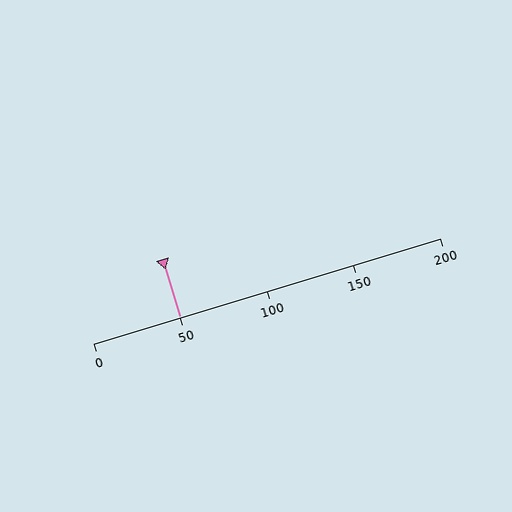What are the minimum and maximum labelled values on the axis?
The axis runs from 0 to 200.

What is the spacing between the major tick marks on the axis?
The major ticks are spaced 50 apart.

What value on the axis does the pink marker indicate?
The marker indicates approximately 50.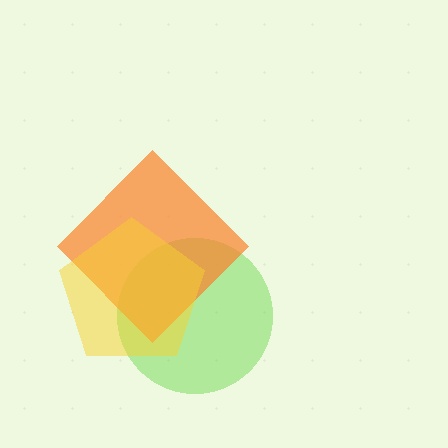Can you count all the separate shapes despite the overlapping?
Yes, there are 3 separate shapes.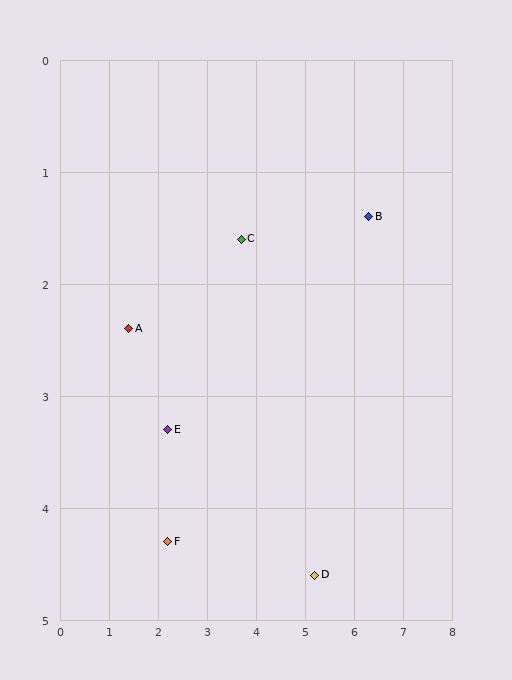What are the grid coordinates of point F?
Point F is at approximately (2.2, 4.3).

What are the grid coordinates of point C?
Point C is at approximately (3.7, 1.6).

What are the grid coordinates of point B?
Point B is at approximately (6.3, 1.4).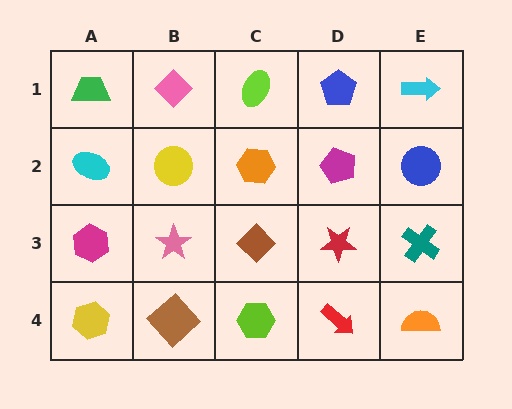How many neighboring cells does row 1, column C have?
3.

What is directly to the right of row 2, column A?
A yellow circle.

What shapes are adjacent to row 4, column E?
A teal cross (row 3, column E), a red arrow (row 4, column D).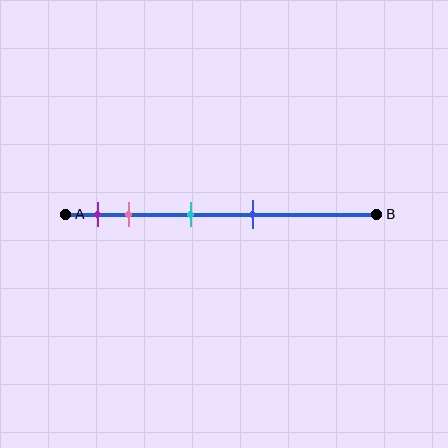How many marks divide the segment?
There are 4 marks dividing the segment.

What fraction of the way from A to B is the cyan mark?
The cyan mark is approximately 40% (0.4) of the way from A to B.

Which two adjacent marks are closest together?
The purple and pink marks are the closest adjacent pair.